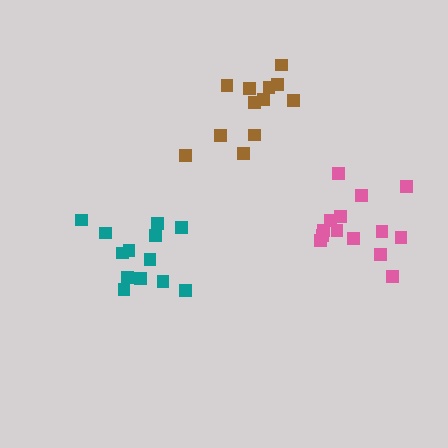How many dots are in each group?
Group 1: 14 dots, Group 2: 13 dots, Group 3: 12 dots (39 total).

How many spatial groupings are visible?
There are 3 spatial groupings.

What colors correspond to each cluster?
The clusters are colored: pink, teal, brown.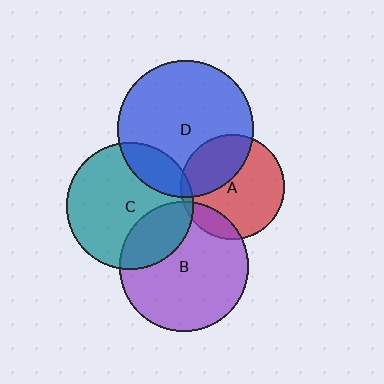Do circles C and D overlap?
Yes.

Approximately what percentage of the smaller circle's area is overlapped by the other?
Approximately 20%.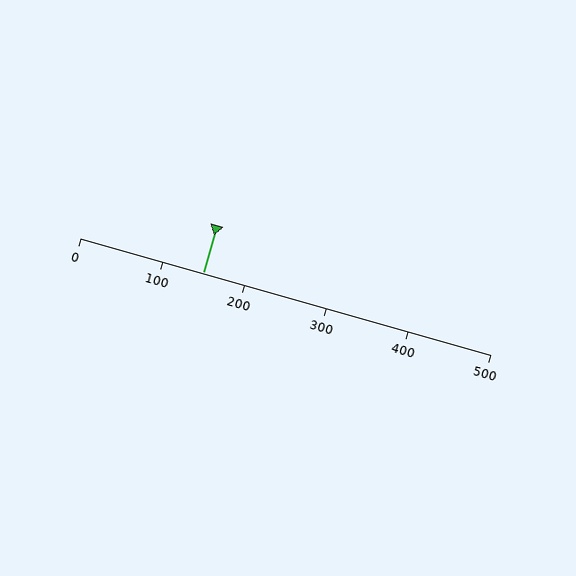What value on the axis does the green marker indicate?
The marker indicates approximately 150.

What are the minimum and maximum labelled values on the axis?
The axis runs from 0 to 500.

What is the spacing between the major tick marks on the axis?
The major ticks are spaced 100 apart.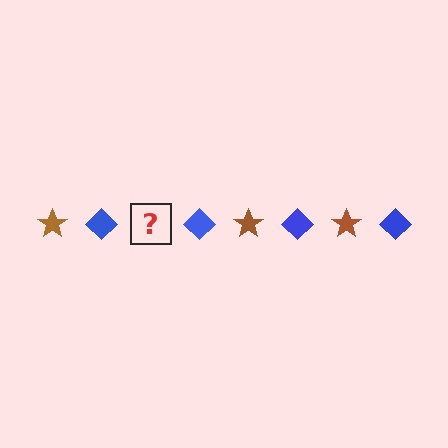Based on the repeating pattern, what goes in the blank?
The blank should be a brown star.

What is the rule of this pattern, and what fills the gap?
The rule is that the pattern alternates between brown star and blue diamond. The gap should be filled with a brown star.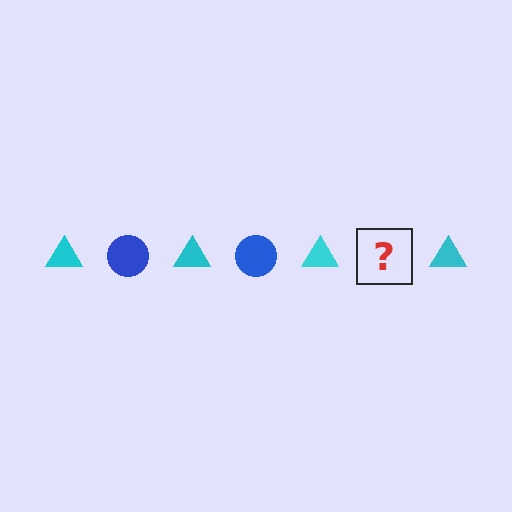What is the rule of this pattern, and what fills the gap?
The rule is that the pattern alternates between cyan triangle and blue circle. The gap should be filled with a blue circle.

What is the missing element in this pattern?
The missing element is a blue circle.